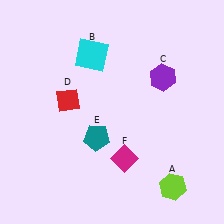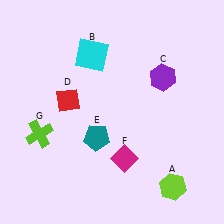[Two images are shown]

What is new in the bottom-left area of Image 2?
A lime cross (G) was added in the bottom-left area of Image 2.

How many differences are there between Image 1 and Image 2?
There is 1 difference between the two images.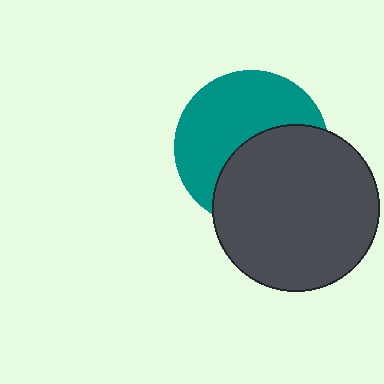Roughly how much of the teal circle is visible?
About half of it is visible (roughly 53%).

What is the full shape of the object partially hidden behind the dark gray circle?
The partially hidden object is a teal circle.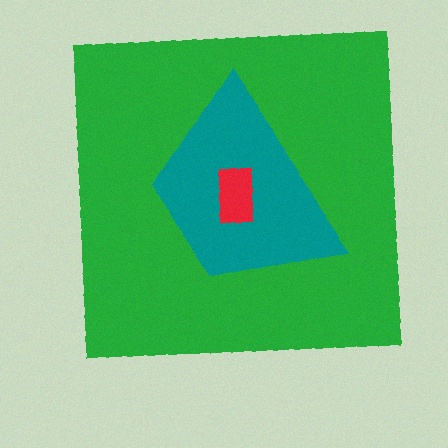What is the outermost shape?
The green square.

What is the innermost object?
The red rectangle.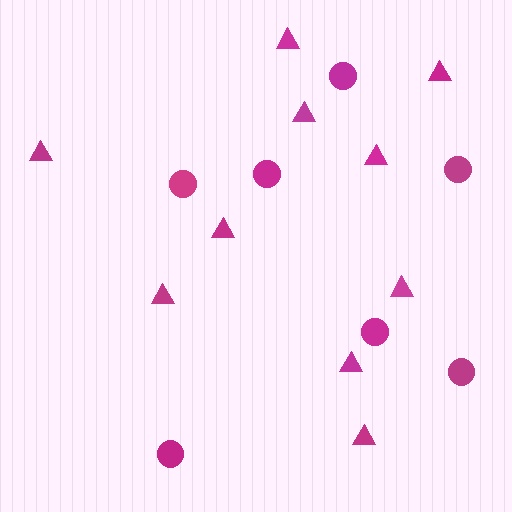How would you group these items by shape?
There are 2 groups: one group of circles (7) and one group of triangles (10).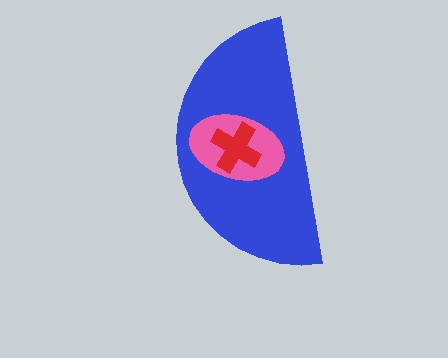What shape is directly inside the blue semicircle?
The pink ellipse.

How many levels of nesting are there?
3.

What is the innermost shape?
The red cross.